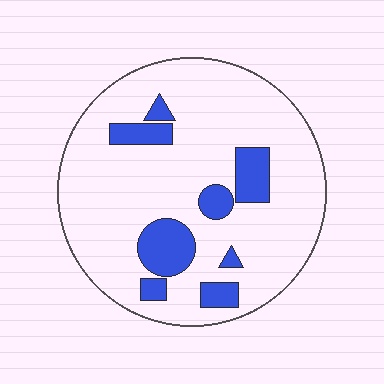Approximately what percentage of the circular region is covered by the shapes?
Approximately 15%.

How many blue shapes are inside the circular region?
8.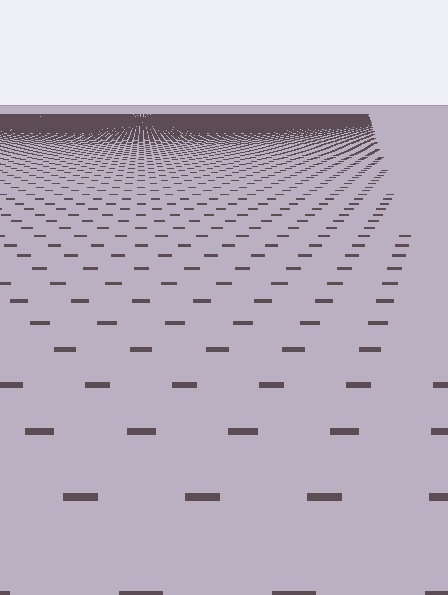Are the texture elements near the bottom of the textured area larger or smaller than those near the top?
Larger. Near the bottom, elements are closer to the viewer and appear at a bigger on-screen size.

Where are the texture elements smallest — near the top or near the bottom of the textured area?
Near the top.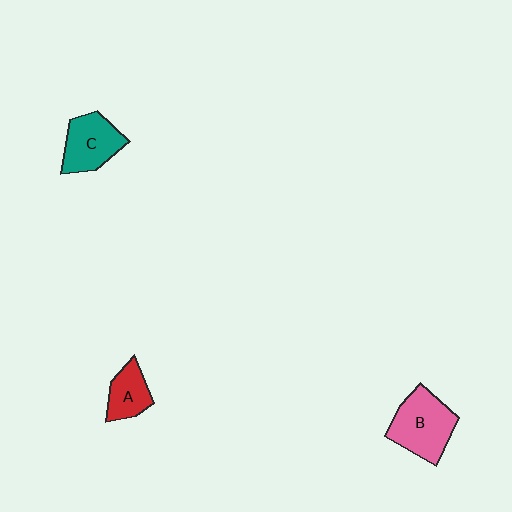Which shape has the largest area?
Shape B (pink).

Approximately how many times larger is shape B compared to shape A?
Approximately 1.7 times.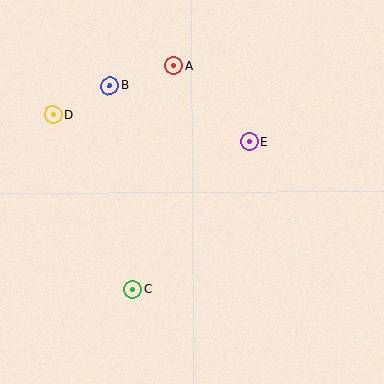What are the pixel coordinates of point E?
Point E is at (249, 142).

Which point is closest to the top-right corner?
Point E is closest to the top-right corner.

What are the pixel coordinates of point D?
Point D is at (53, 115).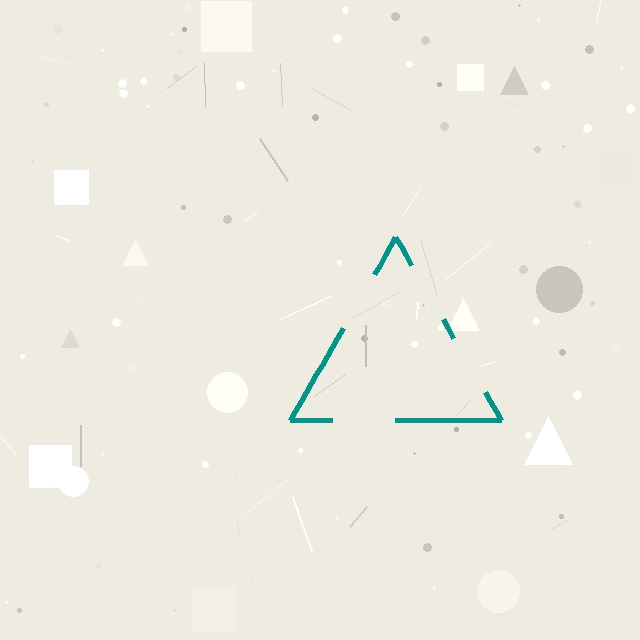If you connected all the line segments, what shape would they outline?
They would outline a triangle.